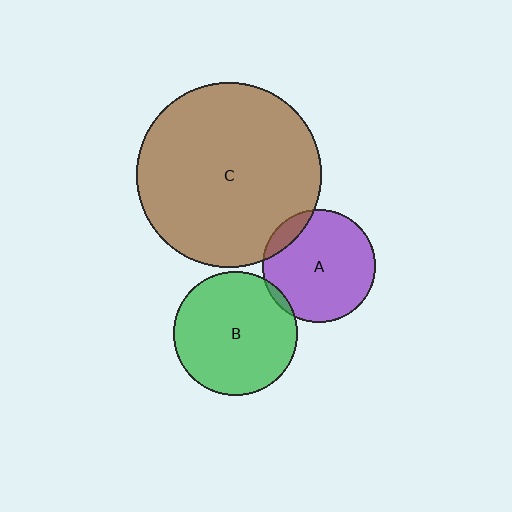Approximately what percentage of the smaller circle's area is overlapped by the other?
Approximately 10%.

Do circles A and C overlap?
Yes.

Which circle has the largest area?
Circle C (brown).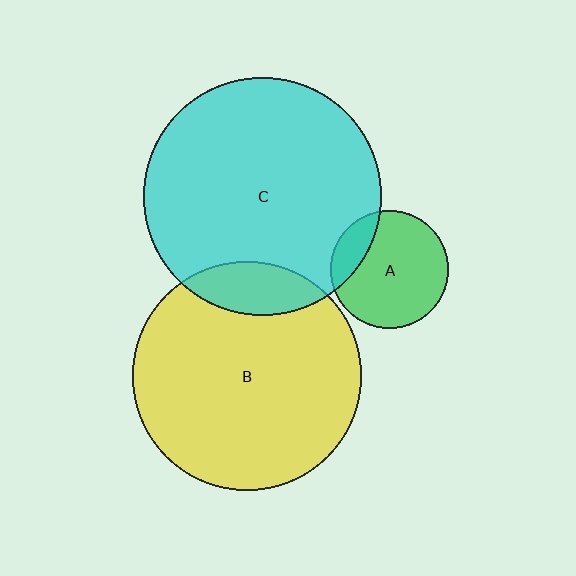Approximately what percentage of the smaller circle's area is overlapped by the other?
Approximately 15%.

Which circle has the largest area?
Circle C (cyan).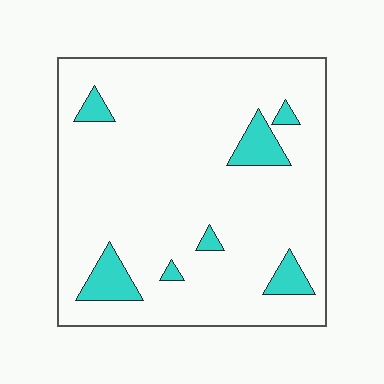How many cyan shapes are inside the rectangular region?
7.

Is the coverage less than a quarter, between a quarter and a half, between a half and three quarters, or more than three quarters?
Less than a quarter.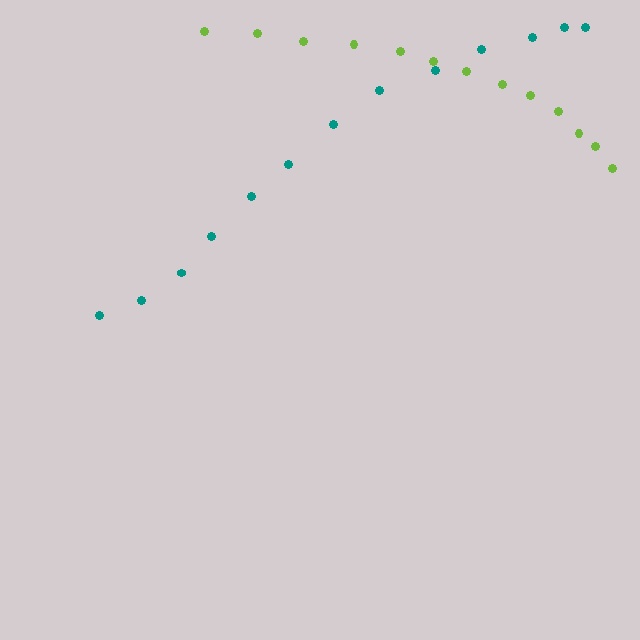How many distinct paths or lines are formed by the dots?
There are 2 distinct paths.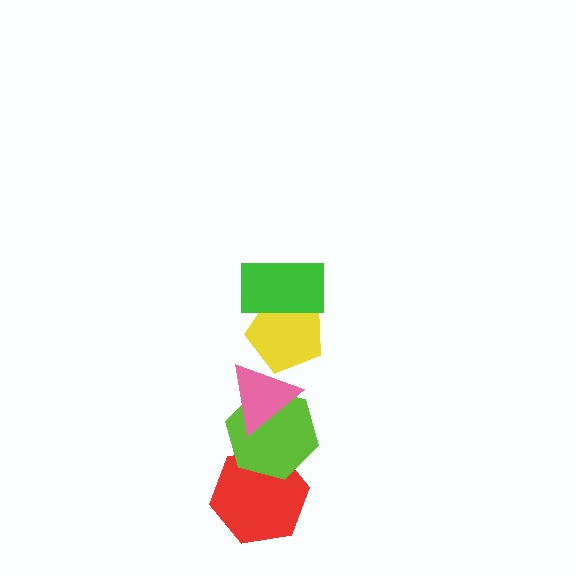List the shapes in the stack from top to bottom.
From top to bottom: the green rectangle, the yellow pentagon, the pink triangle, the lime hexagon, the red hexagon.